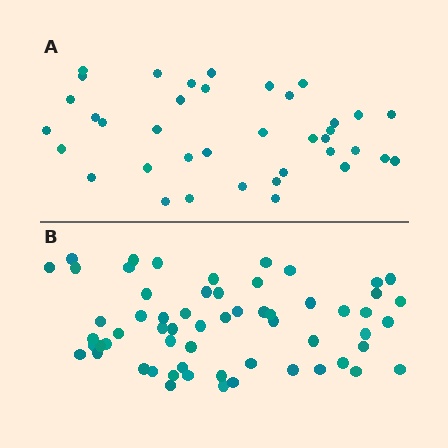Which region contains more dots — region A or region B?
Region B (the bottom region) has more dots.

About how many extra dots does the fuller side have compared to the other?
Region B has approximately 20 more dots than region A.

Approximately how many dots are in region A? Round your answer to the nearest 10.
About 40 dots. (The exact count is 38, which rounds to 40.)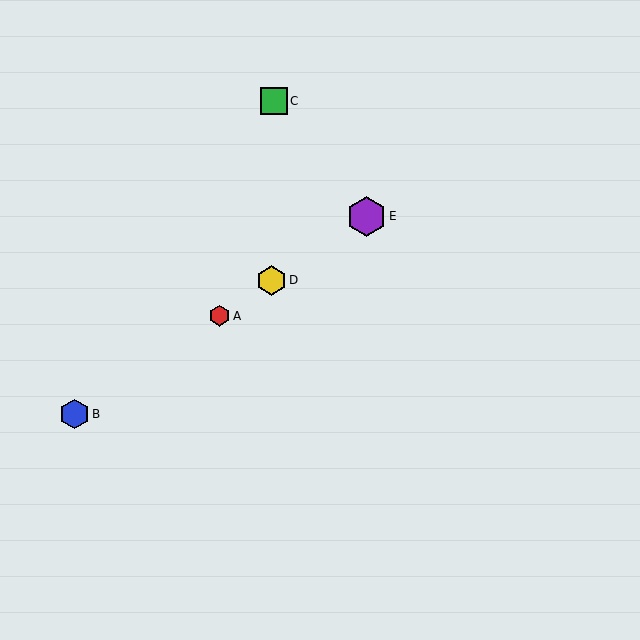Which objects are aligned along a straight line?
Objects A, B, D, E are aligned along a straight line.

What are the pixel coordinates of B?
Object B is at (75, 414).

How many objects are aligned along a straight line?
4 objects (A, B, D, E) are aligned along a straight line.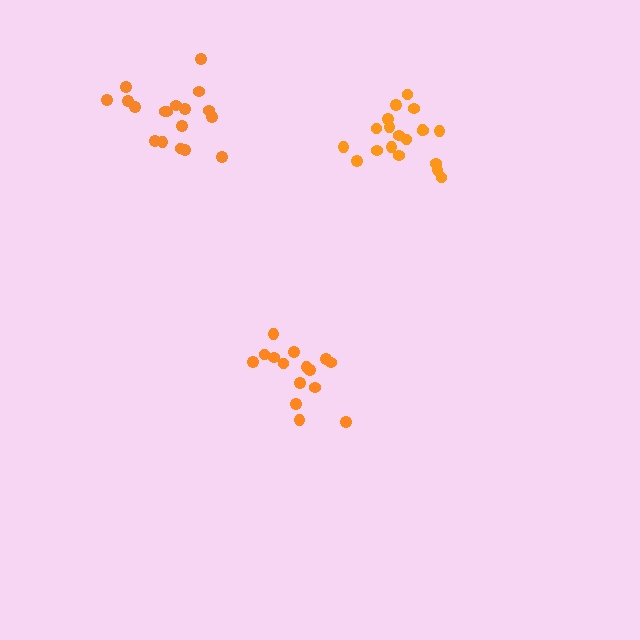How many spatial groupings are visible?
There are 3 spatial groupings.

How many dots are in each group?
Group 1: 19 dots, Group 2: 15 dots, Group 3: 18 dots (52 total).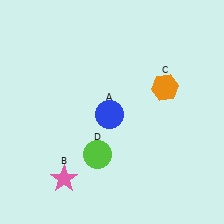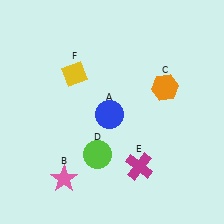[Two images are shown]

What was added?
A magenta cross (E), a yellow diamond (F) were added in Image 2.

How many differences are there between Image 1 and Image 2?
There are 2 differences between the two images.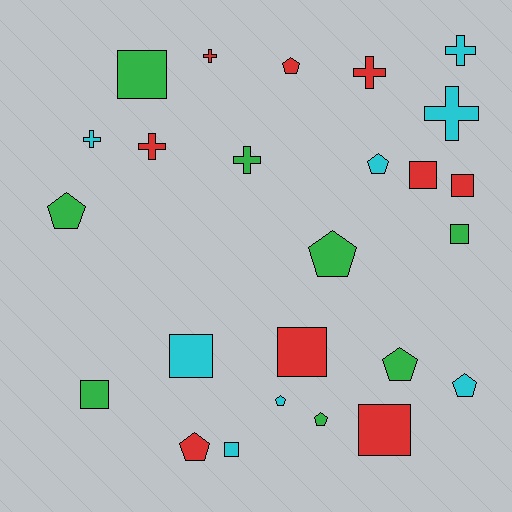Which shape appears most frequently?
Pentagon, with 9 objects.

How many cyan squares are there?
There are 2 cyan squares.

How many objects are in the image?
There are 25 objects.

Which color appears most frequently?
Red, with 9 objects.